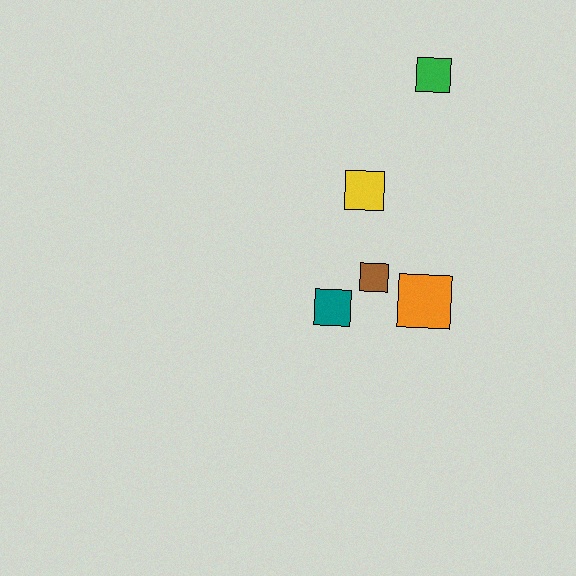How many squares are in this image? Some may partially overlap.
There are 5 squares.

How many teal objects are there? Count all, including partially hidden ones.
There is 1 teal object.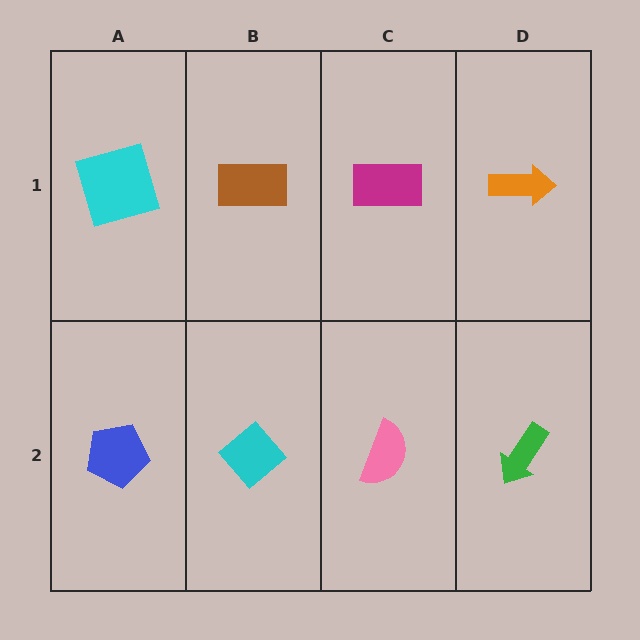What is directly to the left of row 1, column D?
A magenta rectangle.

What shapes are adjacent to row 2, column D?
An orange arrow (row 1, column D), a pink semicircle (row 2, column C).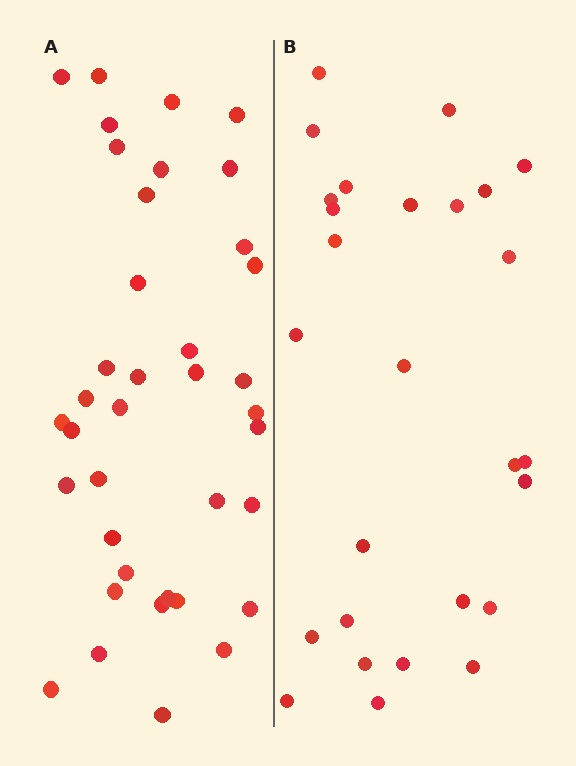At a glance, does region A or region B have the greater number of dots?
Region A (the left region) has more dots.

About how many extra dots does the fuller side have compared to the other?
Region A has roughly 12 or so more dots than region B.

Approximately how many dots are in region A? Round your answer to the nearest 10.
About 40 dots. (The exact count is 38, which rounds to 40.)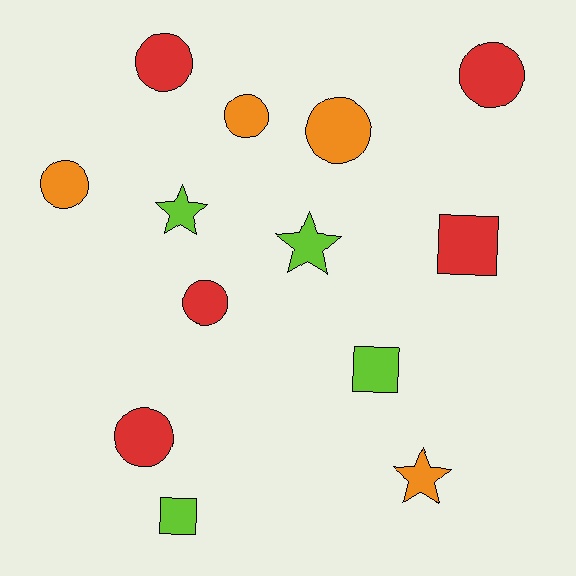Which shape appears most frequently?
Circle, with 7 objects.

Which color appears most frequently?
Red, with 5 objects.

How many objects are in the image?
There are 13 objects.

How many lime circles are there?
There are no lime circles.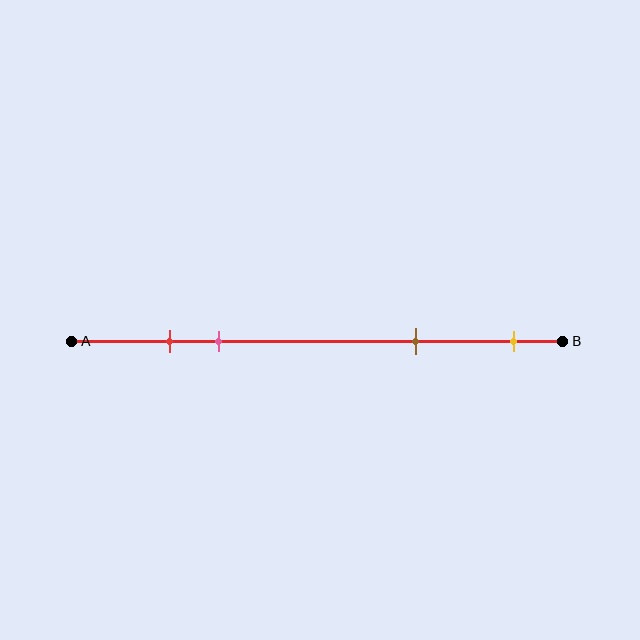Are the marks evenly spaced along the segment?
No, the marks are not evenly spaced.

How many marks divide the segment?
There are 4 marks dividing the segment.